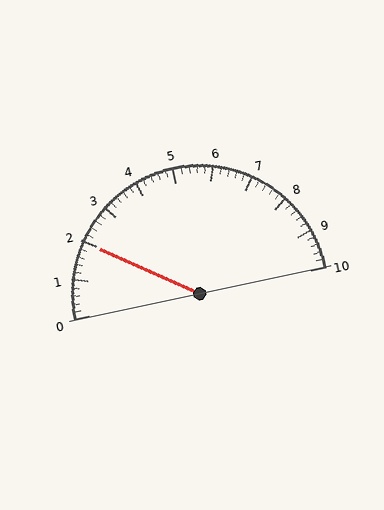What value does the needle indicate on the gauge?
The needle indicates approximately 2.0.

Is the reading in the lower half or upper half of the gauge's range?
The reading is in the lower half of the range (0 to 10).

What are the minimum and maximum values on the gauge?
The gauge ranges from 0 to 10.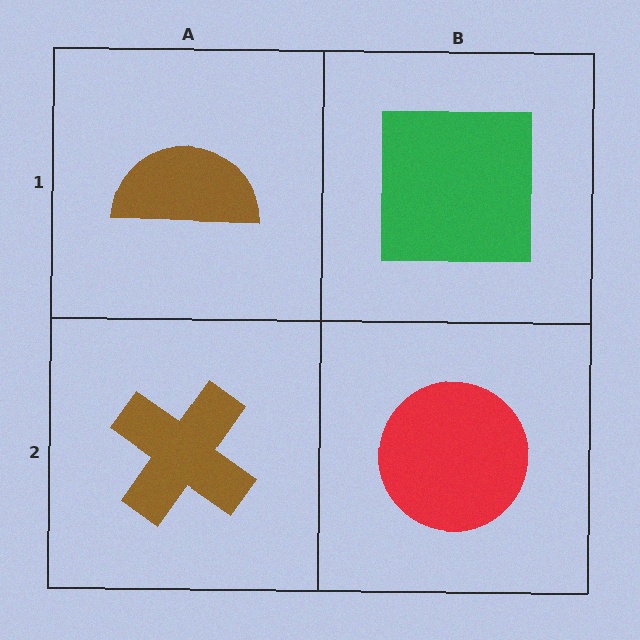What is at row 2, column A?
A brown cross.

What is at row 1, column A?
A brown semicircle.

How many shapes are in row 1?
2 shapes.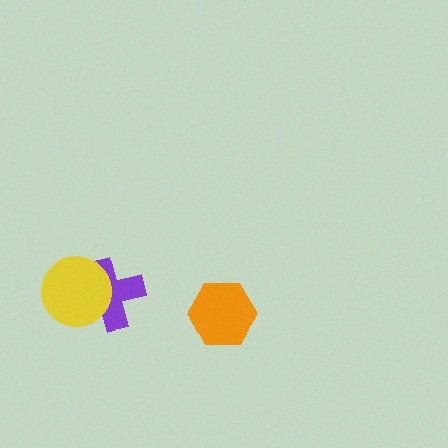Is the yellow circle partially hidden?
No, no other shape covers it.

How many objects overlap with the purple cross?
1 object overlaps with the purple cross.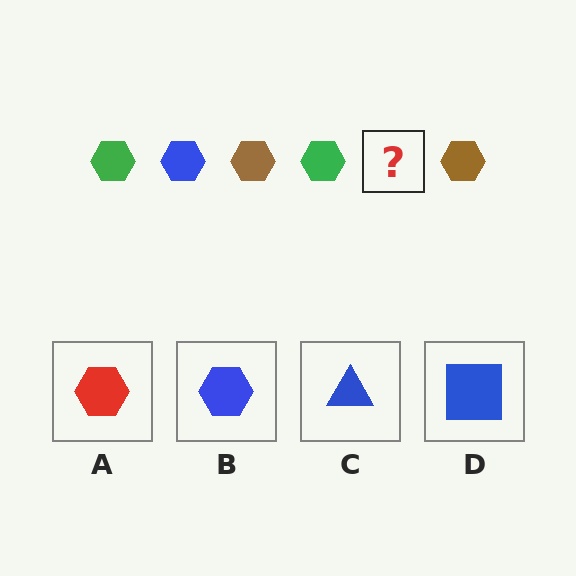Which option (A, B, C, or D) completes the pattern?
B.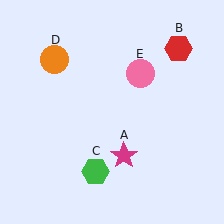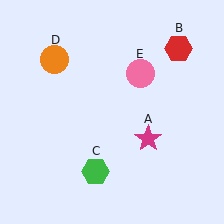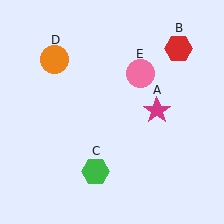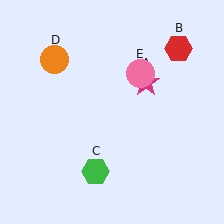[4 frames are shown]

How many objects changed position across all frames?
1 object changed position: magenta star (object A).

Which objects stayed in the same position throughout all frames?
Red hexagon (object B) and green hexagon (object C) and orange circle (object D) and pink circle (object E) remained stationary.